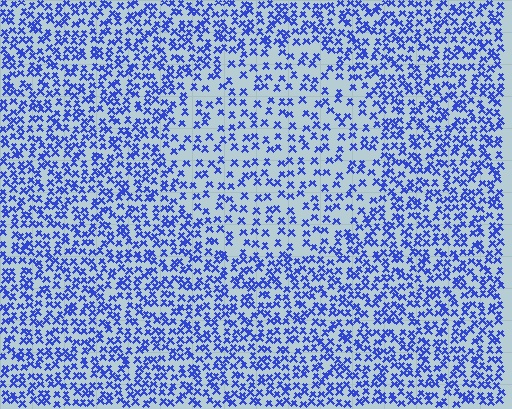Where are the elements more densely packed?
The elements are more densely packed outside the circle boundary.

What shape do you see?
I see a circle.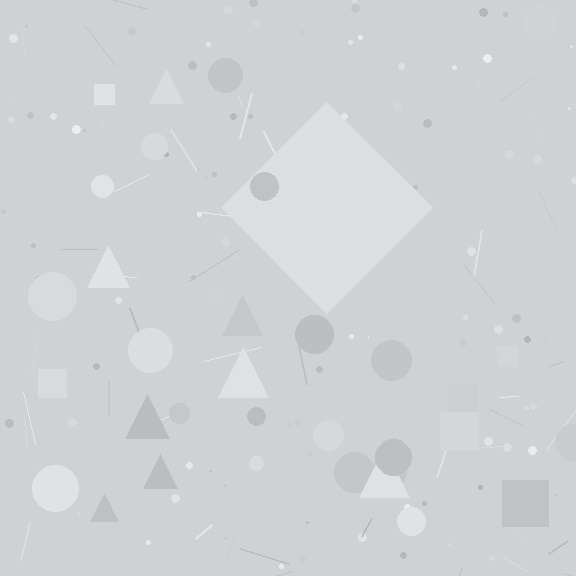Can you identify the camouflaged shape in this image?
The camouflaged shape is a diamond.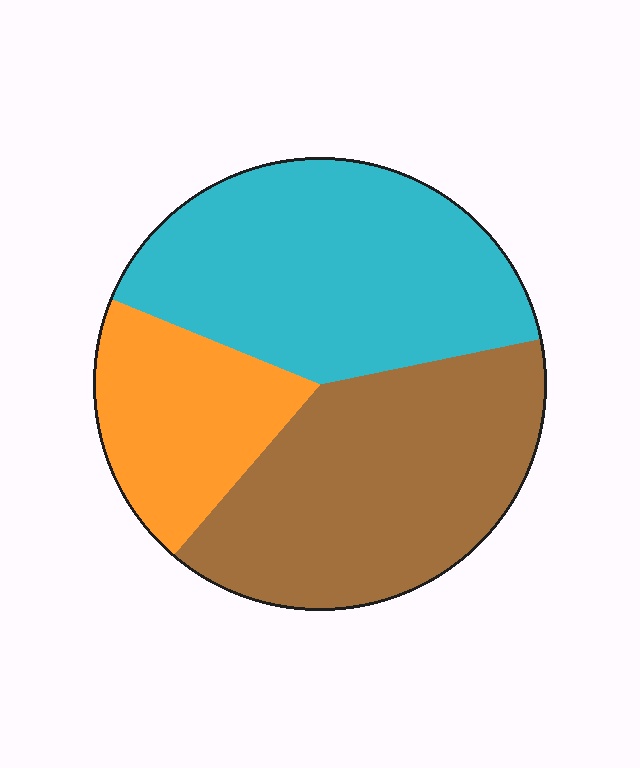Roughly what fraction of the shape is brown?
Brown covers about 40% of the shape.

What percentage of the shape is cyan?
Cyan covers 41% of the shape.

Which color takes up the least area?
Orange, at roughly 20%.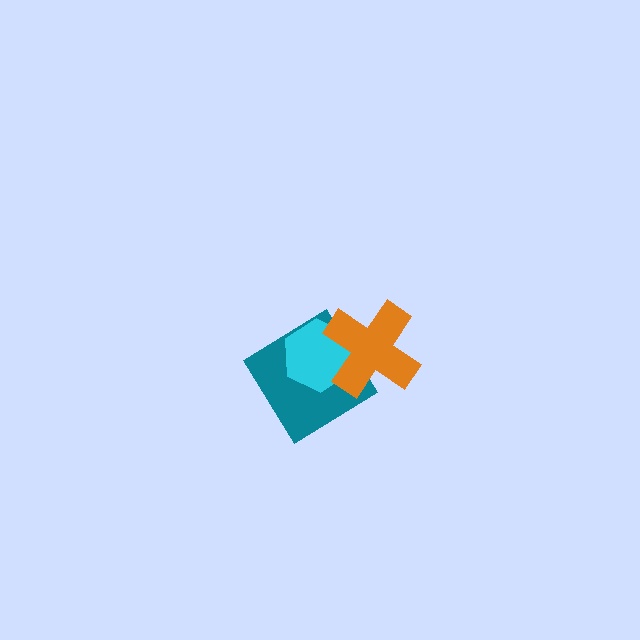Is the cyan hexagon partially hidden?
Yes, it is partially covered by another shape.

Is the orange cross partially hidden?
No, no other shape covers it.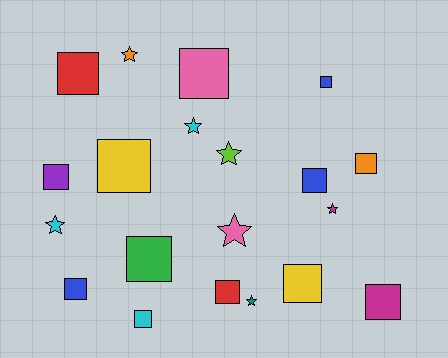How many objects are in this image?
There are 20 objects.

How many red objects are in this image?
There are 2 red objects.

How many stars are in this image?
There are 7 stars.